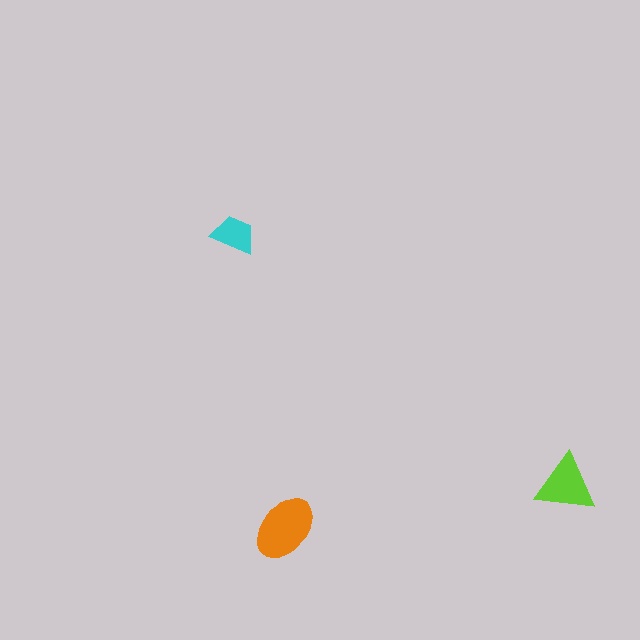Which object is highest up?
The cyan trapezoid is topmost.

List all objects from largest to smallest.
The orange ellipse, the lime triangle, the cyan trapezoid.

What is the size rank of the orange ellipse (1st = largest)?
1st.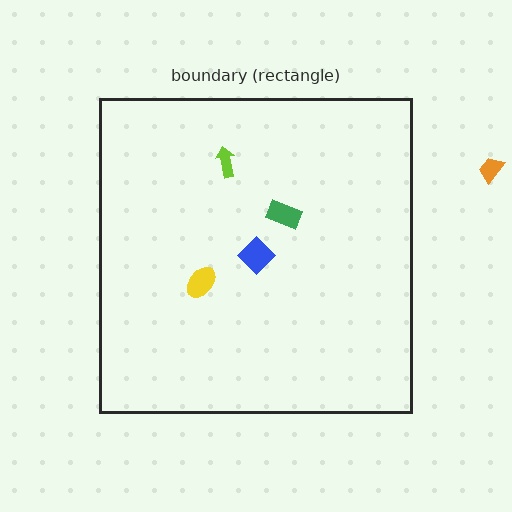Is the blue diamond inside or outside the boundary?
Inside.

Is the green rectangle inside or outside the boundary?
Inside.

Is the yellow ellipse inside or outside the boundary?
Inside.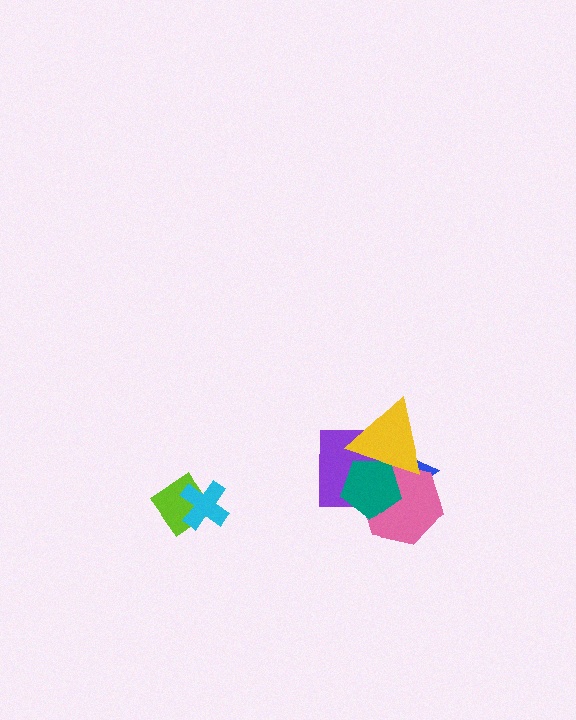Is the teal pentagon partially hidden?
Yes, it is partially covered by another shape.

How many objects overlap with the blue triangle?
4 objects overlap with the blue triangle.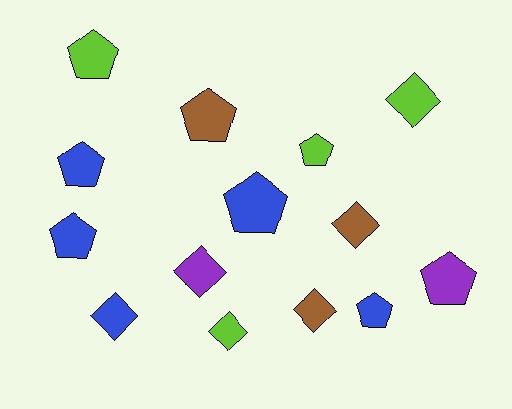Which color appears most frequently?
Blue, with 5 objects.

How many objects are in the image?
There are 14 objects.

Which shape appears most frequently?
Pentagon, with 8 objects.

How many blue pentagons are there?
There are 4 blue pentagons.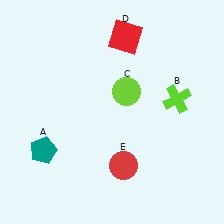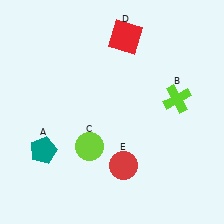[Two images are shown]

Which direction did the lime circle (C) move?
The lime circle (C) moved down.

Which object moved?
The lime circle (C) moved down.